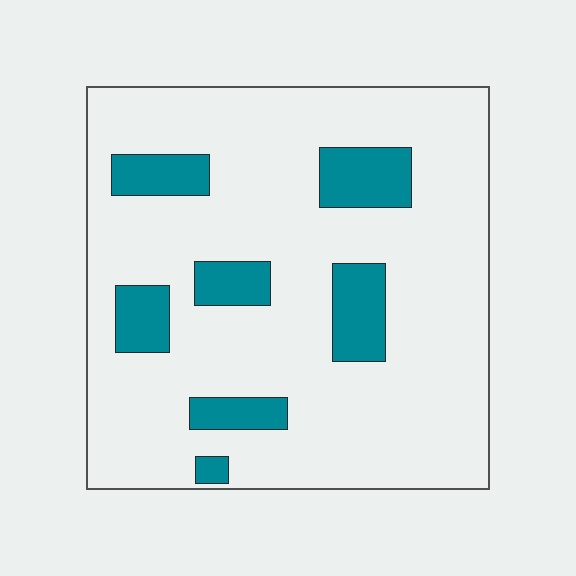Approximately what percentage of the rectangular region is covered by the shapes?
Approximately 15%.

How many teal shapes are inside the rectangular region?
7.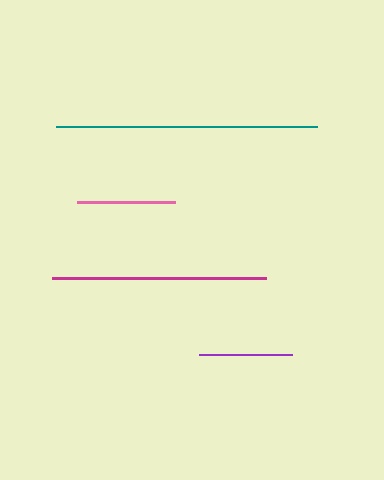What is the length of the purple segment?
The purple segment is approximately 93 pixels long.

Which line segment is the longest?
The teal line is the longest at approximately 261 pixels.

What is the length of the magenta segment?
The magenta segment is approximately 214 pixels long.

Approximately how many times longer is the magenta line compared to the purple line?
The magenta line is approximately 2.3 times the length of the purple line.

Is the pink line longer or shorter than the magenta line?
The magenta line is longer than the pink line.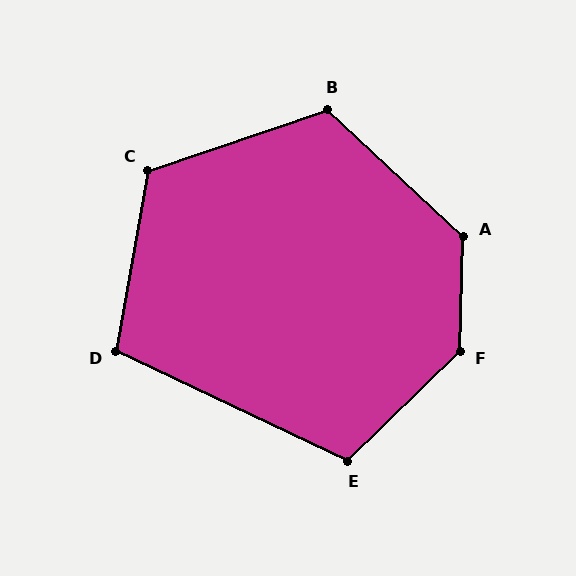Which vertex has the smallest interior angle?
D, at approximately 106 degrees.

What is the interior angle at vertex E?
Approximately 110 degrees (obtuse).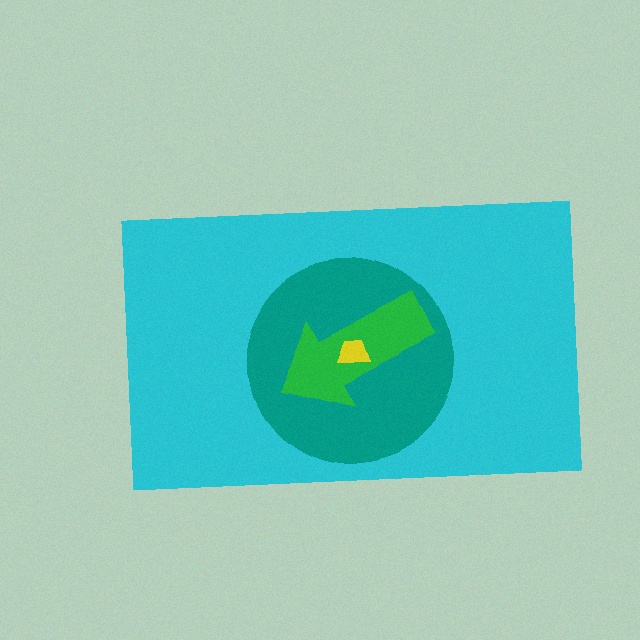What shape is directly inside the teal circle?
The green arrow.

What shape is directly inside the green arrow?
The yellow trapezoid.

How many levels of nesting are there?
4.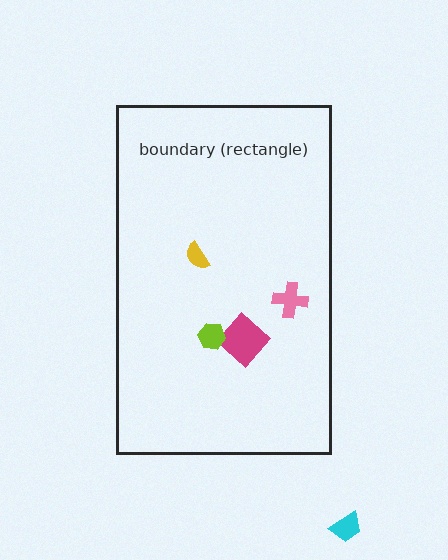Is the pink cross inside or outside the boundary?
Inside.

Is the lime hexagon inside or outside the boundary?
Inside.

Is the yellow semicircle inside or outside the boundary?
Inside.